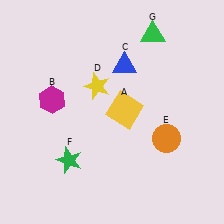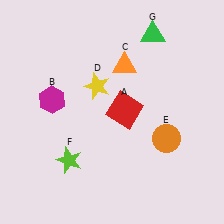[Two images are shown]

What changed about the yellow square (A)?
In Image 1, A is yellow. In Image 2, it changed to red.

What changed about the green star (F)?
In Image 1, F is green. In Image 2, it changed to lime.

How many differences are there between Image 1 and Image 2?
There are 3 differences between the two images.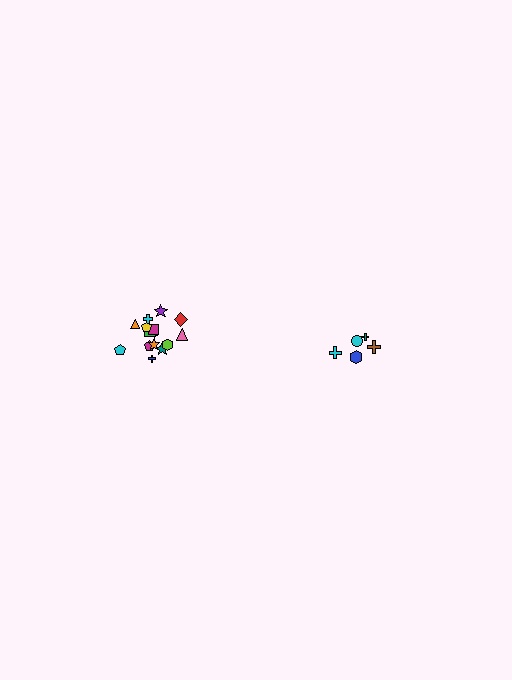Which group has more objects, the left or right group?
The left group.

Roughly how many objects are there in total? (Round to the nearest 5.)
Roughly 20 objects in total.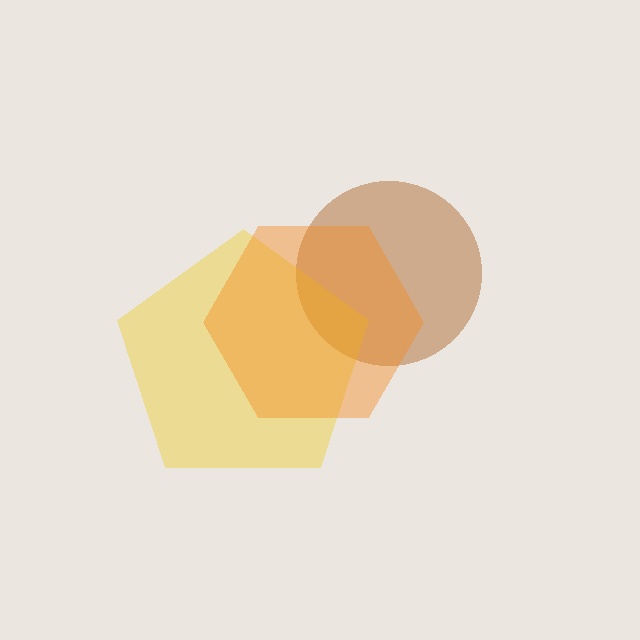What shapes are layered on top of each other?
The layered shapes are: a brown circle, a yellow pentagon, an orange hexagon.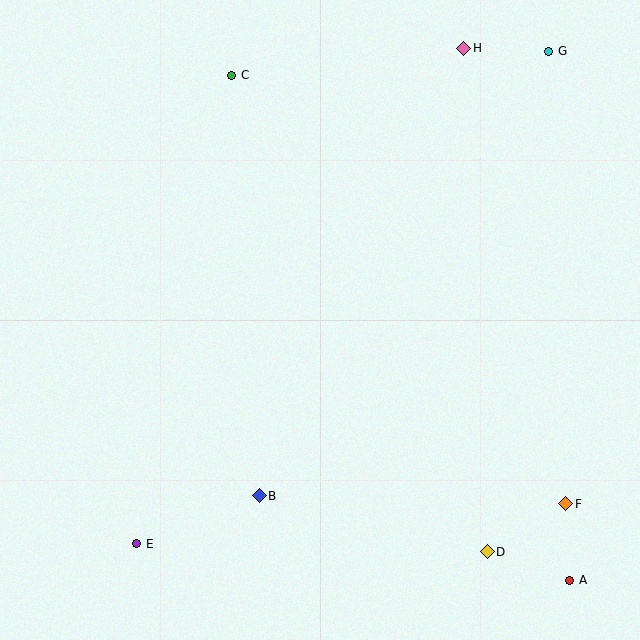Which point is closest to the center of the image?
Point B at (259, 496) is closest to the center.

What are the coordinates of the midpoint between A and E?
The midpoint between A and E is at (353, 562).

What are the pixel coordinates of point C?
Point C is at (232, 75).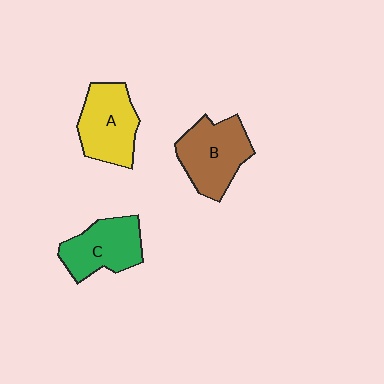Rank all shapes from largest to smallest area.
From largest to smallest: B (brown), A (yellow), C (green).